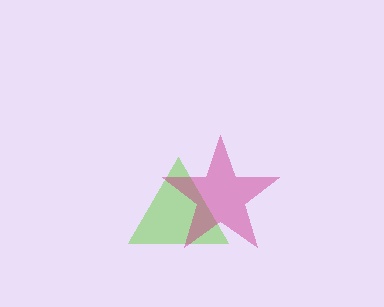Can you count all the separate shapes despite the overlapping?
Yes, there are 2 separate shapes.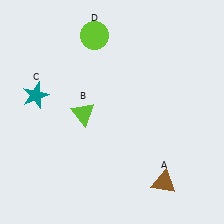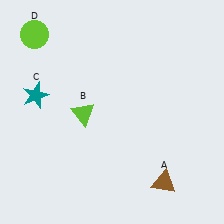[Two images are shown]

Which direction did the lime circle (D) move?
The lime circle (D) moved left.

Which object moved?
The lime circle (D) moved left.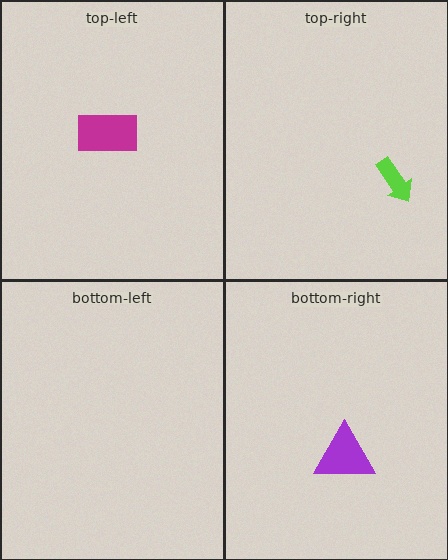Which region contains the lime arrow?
The top-right region.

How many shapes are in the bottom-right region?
1.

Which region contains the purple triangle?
The bottom-right region.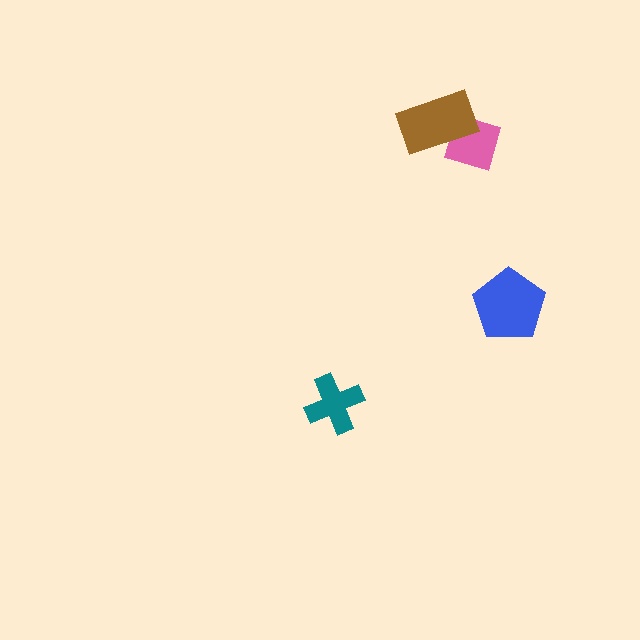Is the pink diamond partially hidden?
Yes, it is partially covered by another shape.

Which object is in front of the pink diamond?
The brown rectangle is in front of the pink diamond.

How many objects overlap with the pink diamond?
1 object overlaps with the pink diamond.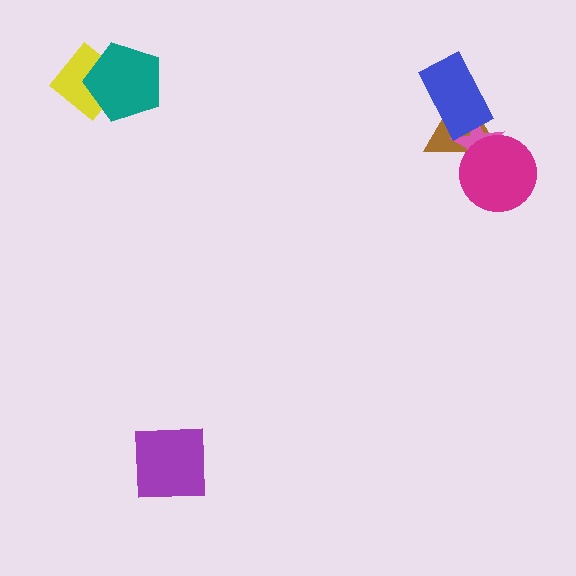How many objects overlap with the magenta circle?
2 objects overlap with the magenta circle.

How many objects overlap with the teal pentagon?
1 object overlaps with the teal pentagon.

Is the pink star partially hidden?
Yes, it is partially covered by another shape.